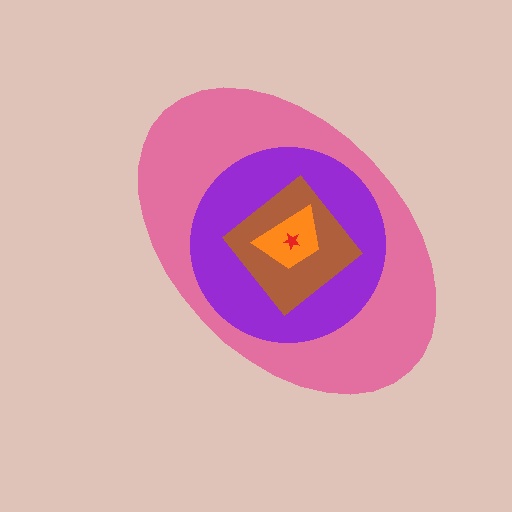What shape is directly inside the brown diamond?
The orange trapezoid.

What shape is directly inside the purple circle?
The brown diamond.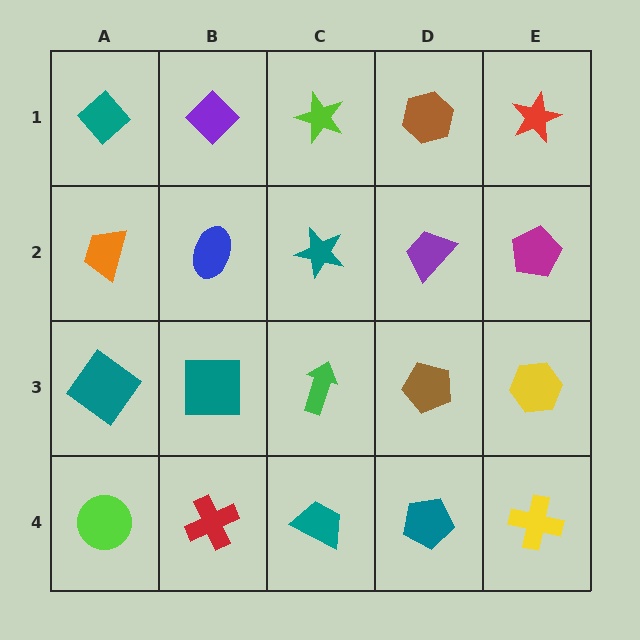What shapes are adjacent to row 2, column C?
A lime star (row 1, column C), a green arrow (row 3, column C), a blue ellipse (row 2, column B), a purple trapezoid (row 2, column D).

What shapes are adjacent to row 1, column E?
A magenta pentagon (row 2, column E), a brown hexagon (row 1, column D).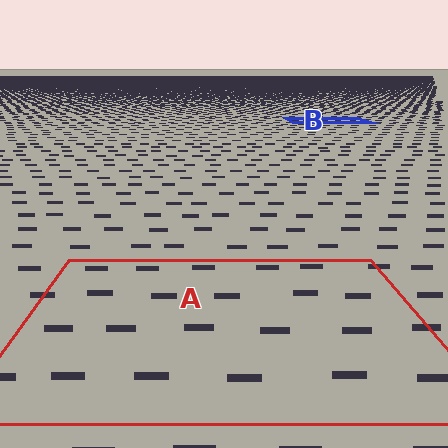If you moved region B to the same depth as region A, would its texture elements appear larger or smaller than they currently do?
They would appear larger. At a closer depth, the same texture elements are projected at a bigger on-screen size.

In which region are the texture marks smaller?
The texture marks are smaller in region B, because it is farther away.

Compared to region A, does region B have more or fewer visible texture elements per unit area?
Region B has more texture elements per unit area — they are packed more densely because it is farther away.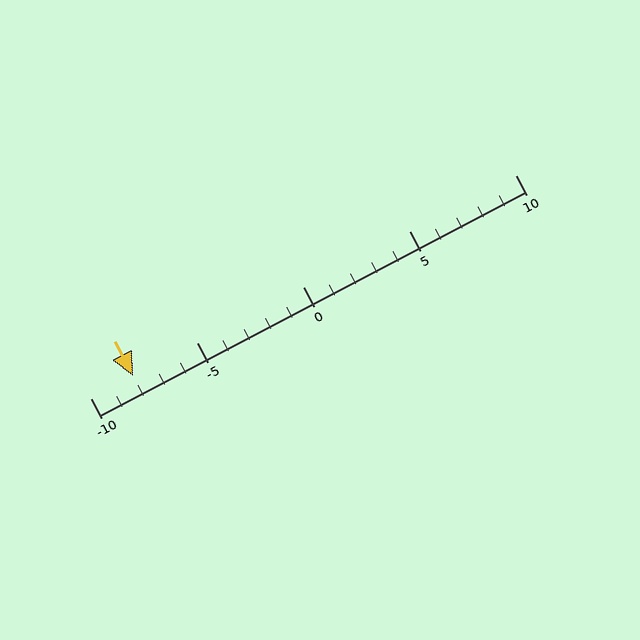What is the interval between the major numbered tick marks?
The major tick marks are spaced 5 units apart.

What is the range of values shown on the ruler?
The ruler shows values from -10 to 10.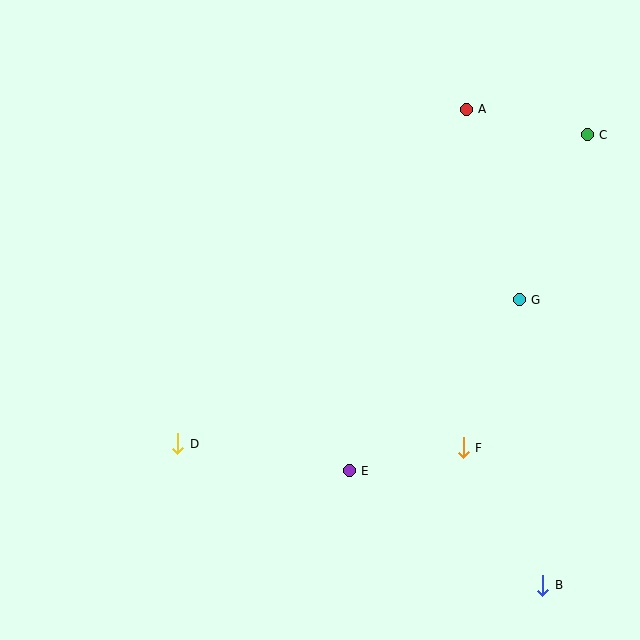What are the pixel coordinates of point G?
Point G is at (519, 300).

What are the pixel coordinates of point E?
Point E is at (349, 471).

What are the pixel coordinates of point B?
Point B is at (543, 585).